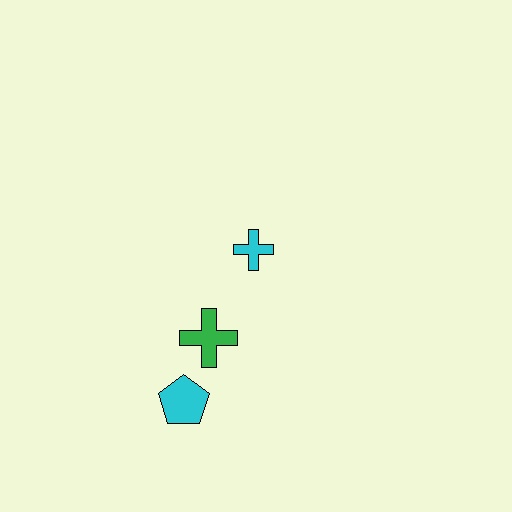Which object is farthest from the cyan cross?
The cyan pentagon is farthest from the cyan cross.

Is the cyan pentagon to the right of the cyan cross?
No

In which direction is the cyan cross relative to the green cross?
The cyan cross is above the green cross.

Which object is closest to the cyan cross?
The green cross is closest to the cyan cross.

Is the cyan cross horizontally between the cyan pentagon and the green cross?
No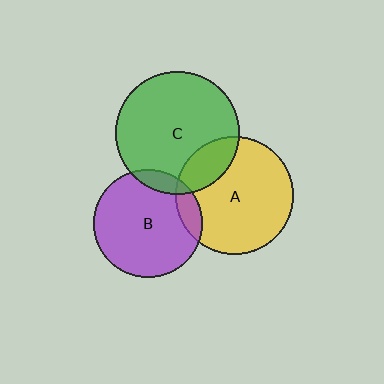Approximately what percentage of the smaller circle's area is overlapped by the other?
Approximately 20%.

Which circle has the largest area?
Circle C (green).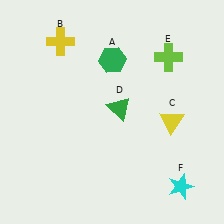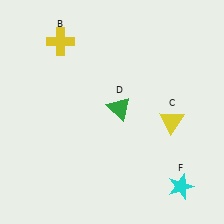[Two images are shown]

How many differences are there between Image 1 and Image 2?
There are 2 differences between the two images.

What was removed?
The lime cross (E), the green hexagon (A) were removed in Image 2.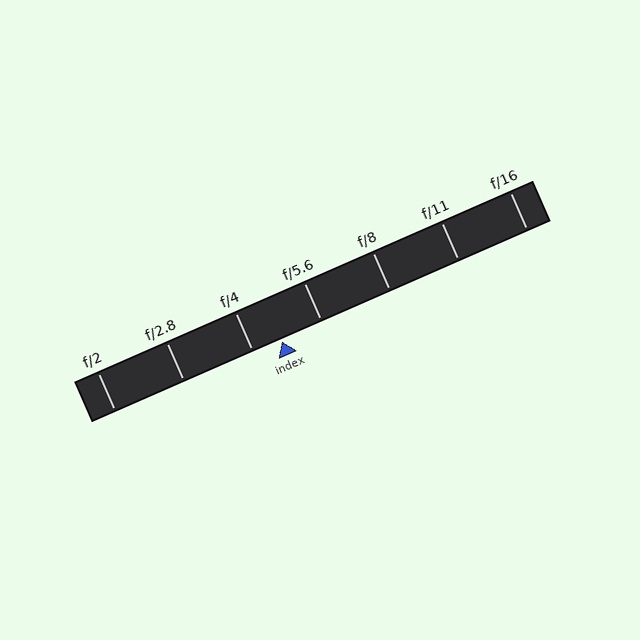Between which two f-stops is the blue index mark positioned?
The index mark is between f/4 and f/5.6.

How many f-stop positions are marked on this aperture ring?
There are 7 f-stop positions marked.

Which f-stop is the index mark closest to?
The index mark is closest to f/4.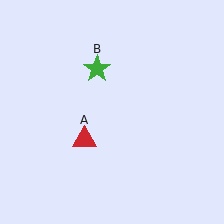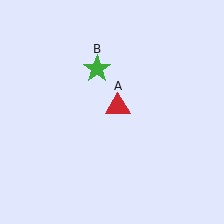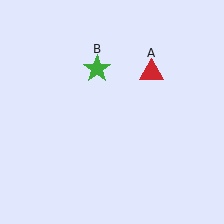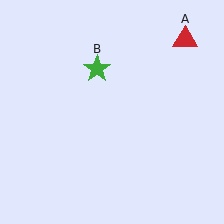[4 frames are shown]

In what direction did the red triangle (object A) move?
The red triangle (object A) moved up and to the right.